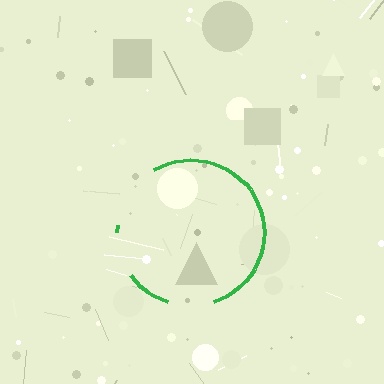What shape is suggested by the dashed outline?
The dashed outline suggests a circle.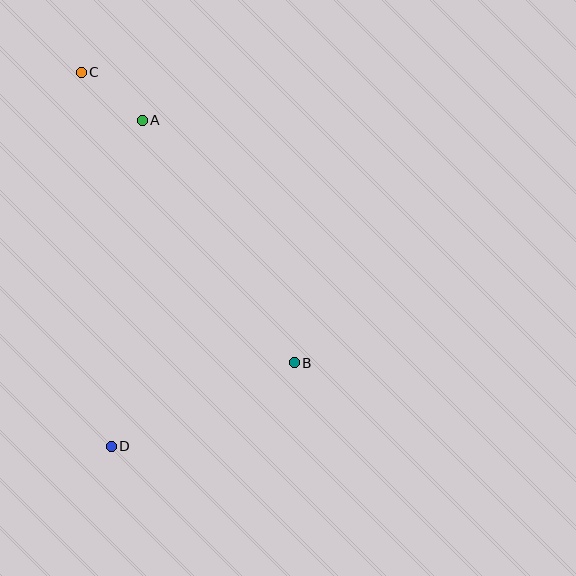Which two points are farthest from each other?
Points C and D are farthest from each other.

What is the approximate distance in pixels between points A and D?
The distance between A and D is approximately 328 pixels.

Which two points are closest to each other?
Points A and C are closest to each other.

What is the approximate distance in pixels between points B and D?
The distance between B and D is approximately 201 pixels.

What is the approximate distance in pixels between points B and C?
The distance between B and C is approximately 360 pixels.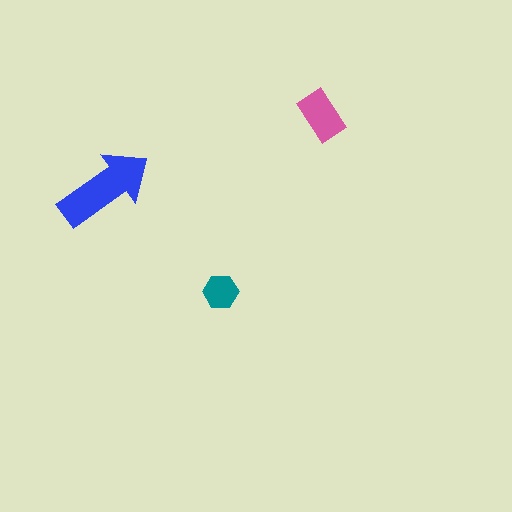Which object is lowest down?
The teal hexagon is bottommost.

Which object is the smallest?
The teal hexagon.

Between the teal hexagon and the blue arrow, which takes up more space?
The blue arrow.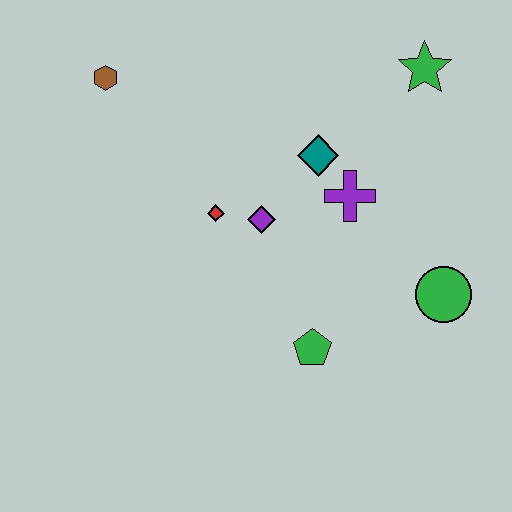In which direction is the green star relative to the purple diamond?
The green star is to the right of the purple diamond.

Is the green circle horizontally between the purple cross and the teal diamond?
No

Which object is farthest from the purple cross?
The brown hexagon is farthest from the purple cross.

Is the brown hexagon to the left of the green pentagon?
Yes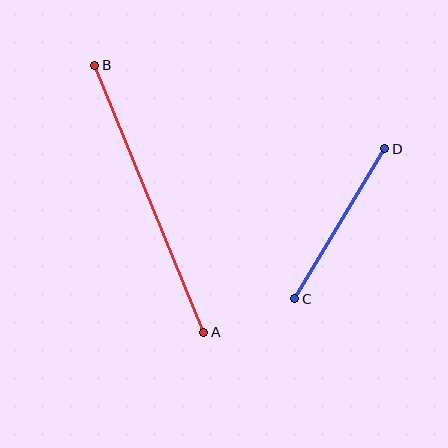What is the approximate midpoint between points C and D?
The midpoint is at approximately (340, 224) pixels.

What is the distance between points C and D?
The distance is approximately 175 pixels.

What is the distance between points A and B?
The distance is approximately 289 pixels.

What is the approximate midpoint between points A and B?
The midpoint is at approximately (149, 199) pixels.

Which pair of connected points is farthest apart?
Points A and B are farthest apart.